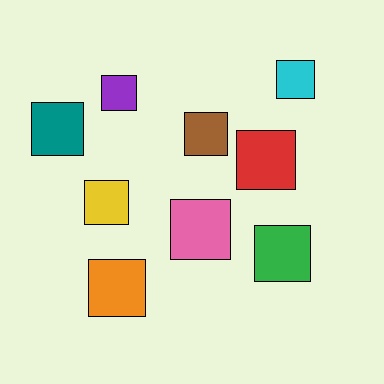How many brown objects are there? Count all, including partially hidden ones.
There is 1 brown object.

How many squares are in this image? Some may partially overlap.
There are 9 squares.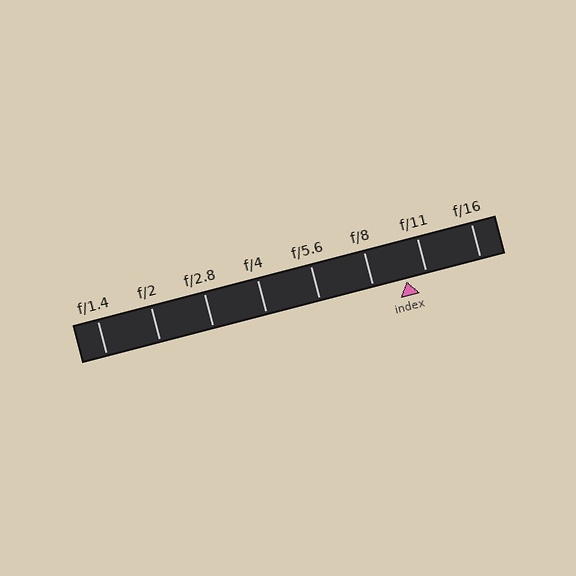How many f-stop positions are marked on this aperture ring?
There are 8 f-stop positions marked.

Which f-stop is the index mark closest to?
The index mark is closest to f/11.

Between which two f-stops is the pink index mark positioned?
The index mark is between f/8 and f/11.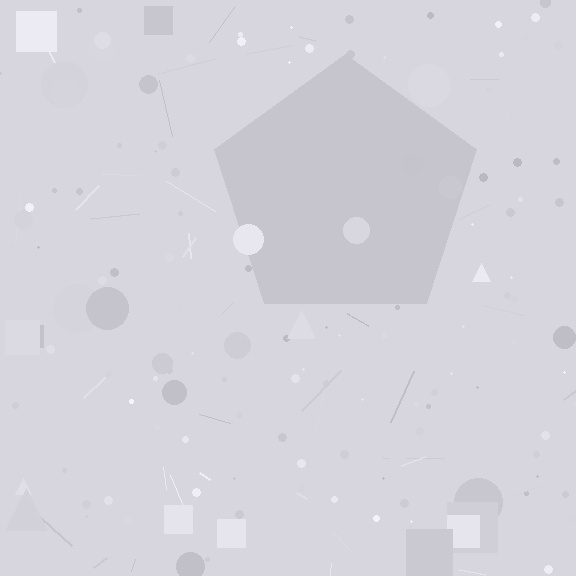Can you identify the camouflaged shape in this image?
The camouflaged shape is a pentagon.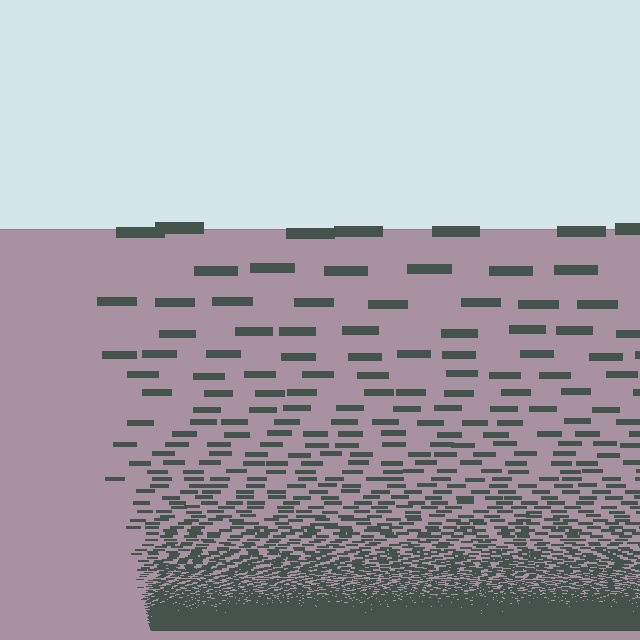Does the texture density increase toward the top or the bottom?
Density increases toward the bottom.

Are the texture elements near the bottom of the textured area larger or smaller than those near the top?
Smaller. The gradient is inverted — elements near the bottom are smaller and denser.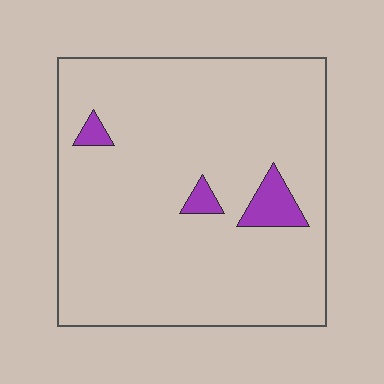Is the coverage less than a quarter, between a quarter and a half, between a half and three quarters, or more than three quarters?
Less than a quarter.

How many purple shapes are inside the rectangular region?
3.